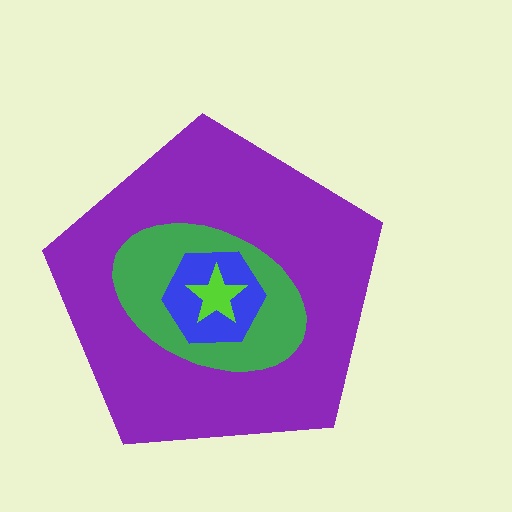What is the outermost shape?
The purple pentagon.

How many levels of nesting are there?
4.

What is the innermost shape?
The lime star.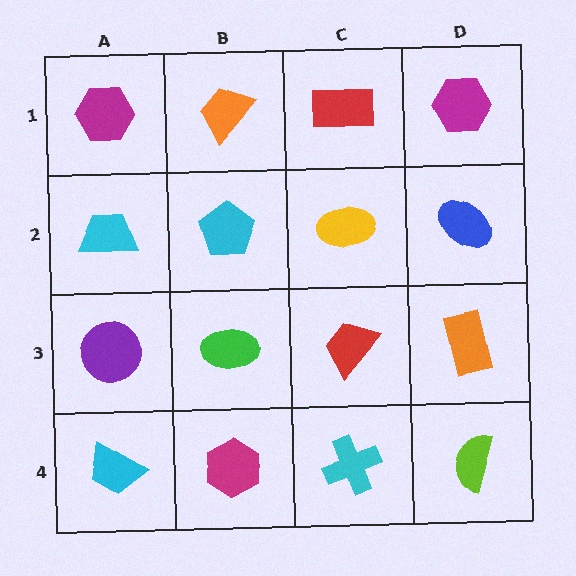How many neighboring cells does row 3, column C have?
4.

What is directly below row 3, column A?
A cyan trapezoid.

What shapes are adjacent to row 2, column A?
A magenta hexagon (row 1, column A), a purple circle (row 3, column A), a cyan pentagon (row 2, column B).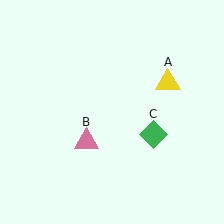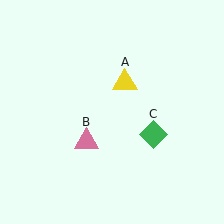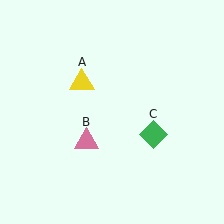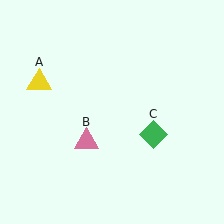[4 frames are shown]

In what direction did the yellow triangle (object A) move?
The yellow triangle (object A) moved left.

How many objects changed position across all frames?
1 object changed position: yellow triangle (object A).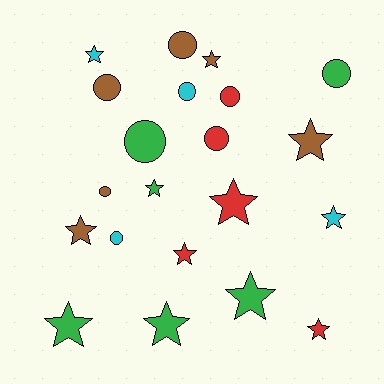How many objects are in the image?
There are 21 objects.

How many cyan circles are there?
There are 2 cyan circles.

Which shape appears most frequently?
Star, with 12 objects.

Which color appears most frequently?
Green, with 6 objects.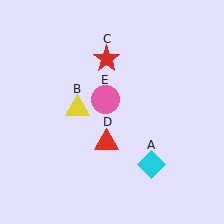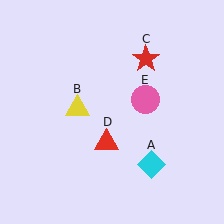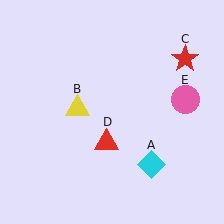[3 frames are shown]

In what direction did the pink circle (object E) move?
The pink circle (object E) moved right.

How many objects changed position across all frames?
2 objects changed position: red star (object C), pink circle (object E).